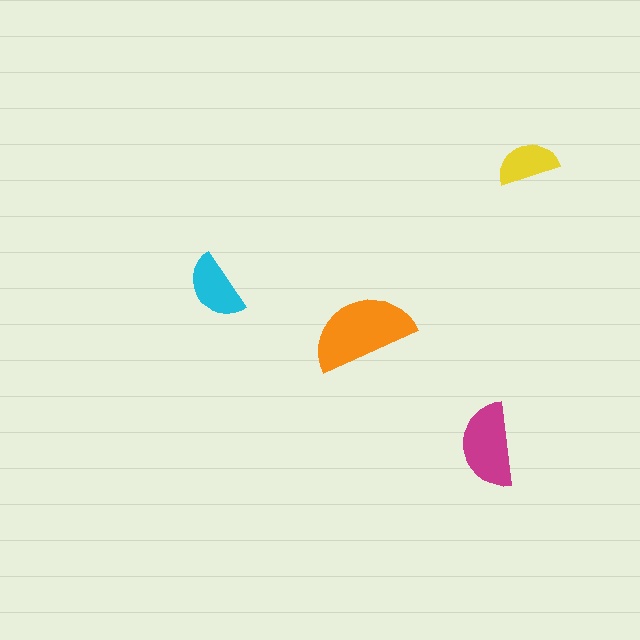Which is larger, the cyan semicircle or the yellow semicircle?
The cyan one.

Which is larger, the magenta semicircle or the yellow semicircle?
The magenta one.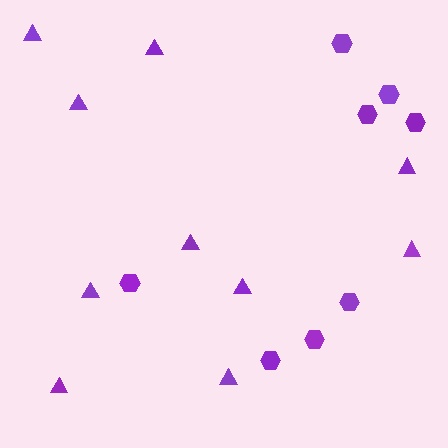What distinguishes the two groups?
There are 2 groups: one group of triangles (10) and one group of hexagons (8).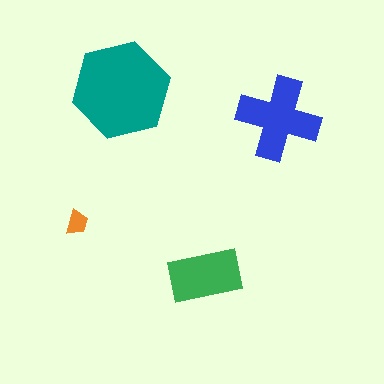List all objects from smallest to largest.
The orange trapezoid, the green rectangle, the blue cross, the teal hexagon.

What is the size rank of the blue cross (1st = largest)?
2nd.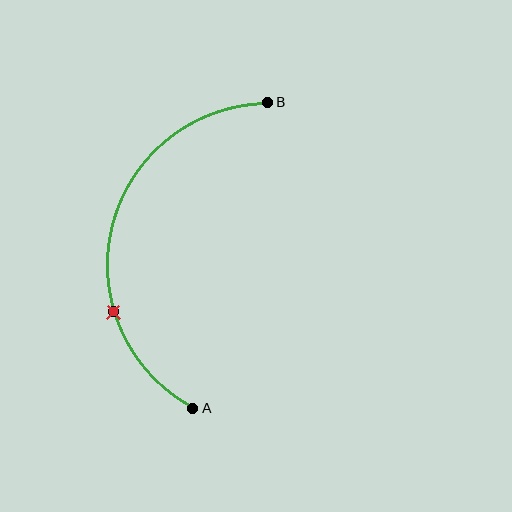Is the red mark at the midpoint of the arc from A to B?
No. The red mark lies on the arc but is closer to endpoint A. The arc midpoint would be at the point on the curve equidistant along the arc from both A and B.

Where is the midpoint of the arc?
The arc midpoint is the point on the curve farthest from the straight line joining A and B. It sits to the left of that line.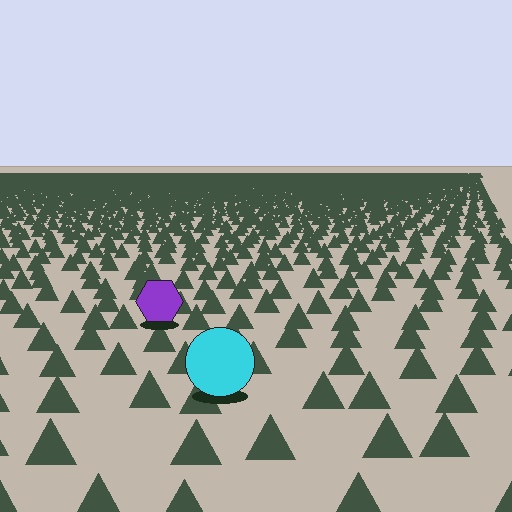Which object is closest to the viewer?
The cyan circle is closest. The texture marks near it are larger and more spread out.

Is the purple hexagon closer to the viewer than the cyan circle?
No. The cyan circle is closer — you can tell from the texture gradient: the ground texture is coarser near it.